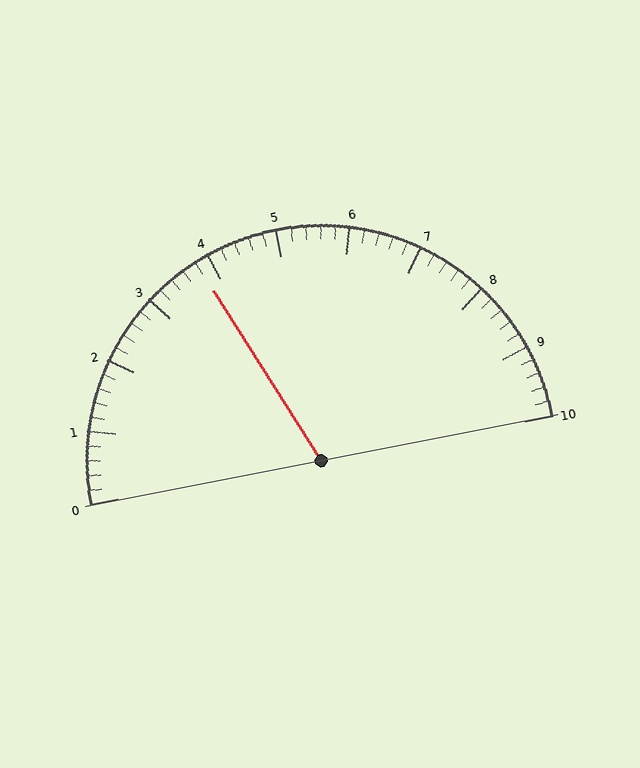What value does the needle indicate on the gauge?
The needle indicates approximately 3.8.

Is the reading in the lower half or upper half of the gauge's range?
The reading is in the lower half of the range (0 to 10).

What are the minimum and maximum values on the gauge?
The gauge ranges from 0 to 10.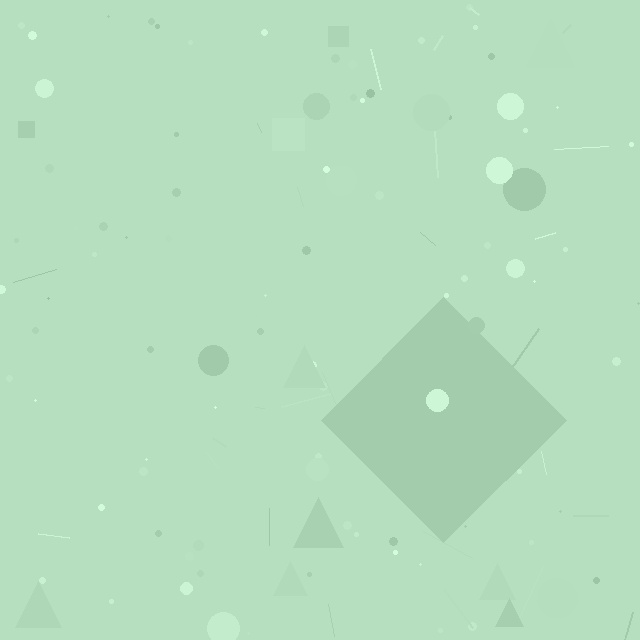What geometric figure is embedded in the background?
A diamond is embedded in the background.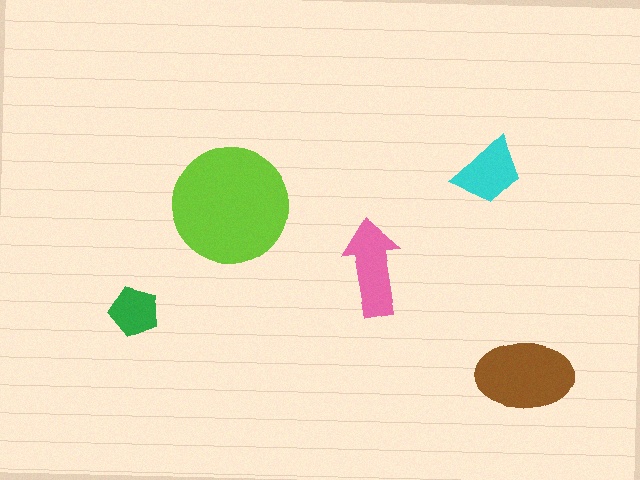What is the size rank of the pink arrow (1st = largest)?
3rd.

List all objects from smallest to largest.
The green pentagon, the cyan trapezoid, the pink arrow, the brown ellipse, the lime circle.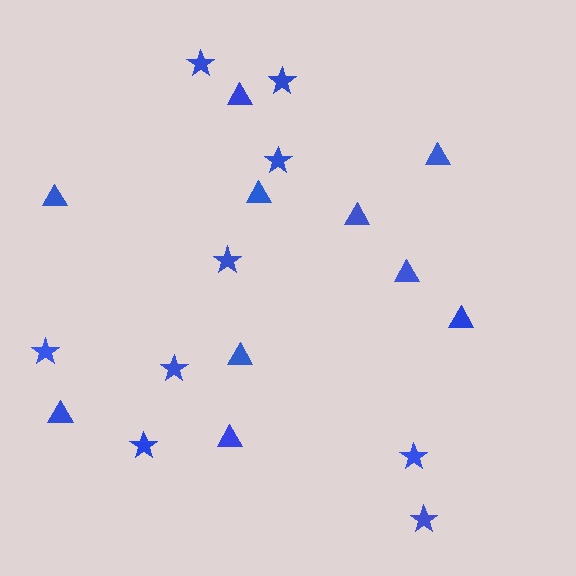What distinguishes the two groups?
There are 2 groups: one group of triangles (10) and one group of stars (9).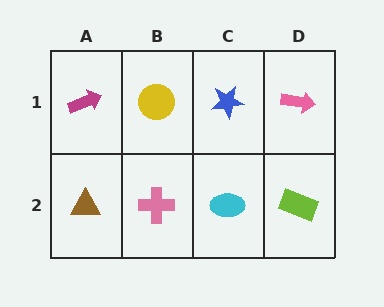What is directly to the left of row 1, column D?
A blue star.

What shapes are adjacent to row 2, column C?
A blue star (row 1, column C), a pink cross (row 2, column B), a lime rectangle (row 2, column D).